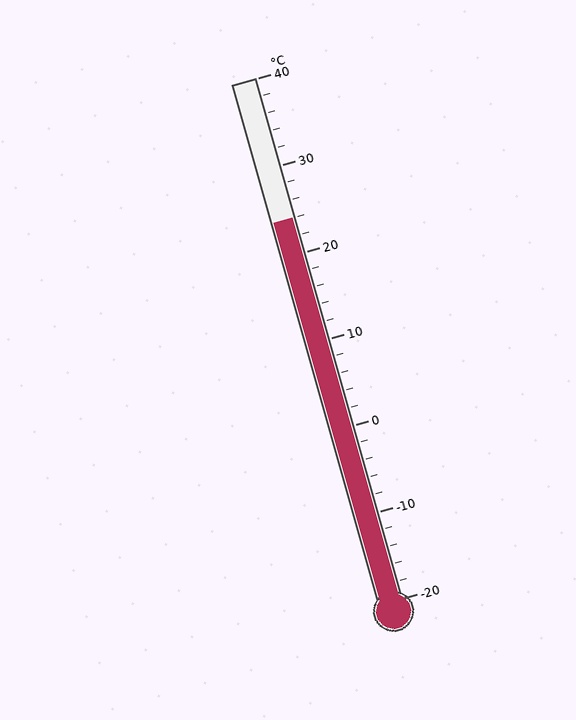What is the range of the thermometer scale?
The thermometer scale ranges from -20°C to 40°C.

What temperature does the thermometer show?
The thermometer shows approximately 24°C.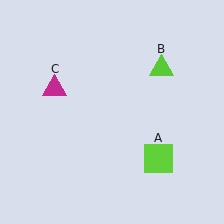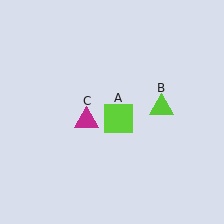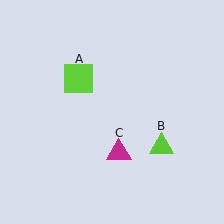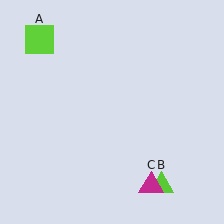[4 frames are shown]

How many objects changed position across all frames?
3 objects changed position: lime square (object A), lime triangle (object B), magenta triangle (object C).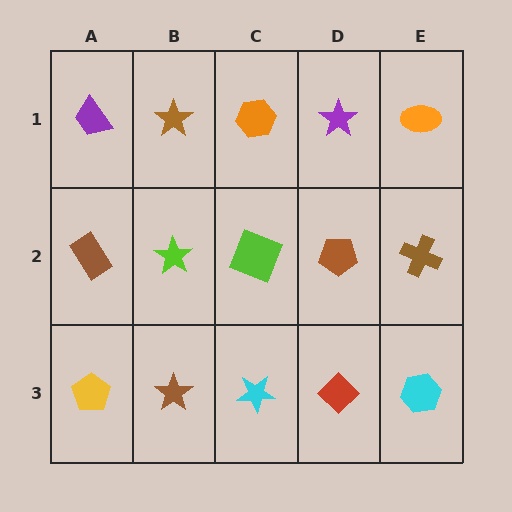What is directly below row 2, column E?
A cyan hexagon.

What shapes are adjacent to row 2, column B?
A brown star (row 1, column B), a brown star (row 3, column B), a brown rectangle (row 2, column A), a lime square (row 2, column C).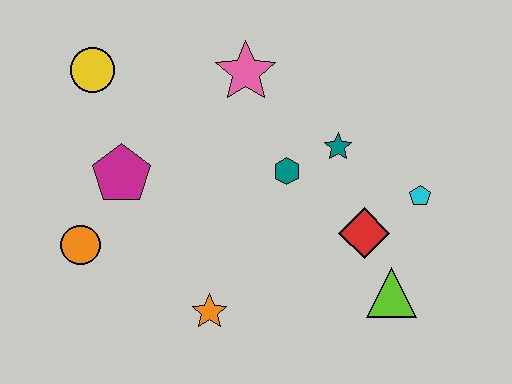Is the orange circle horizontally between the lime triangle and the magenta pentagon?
No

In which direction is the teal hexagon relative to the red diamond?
The teal hexagon is to the left of the red diamond.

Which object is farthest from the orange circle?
The cyan pentagon is farthest from the orange circle.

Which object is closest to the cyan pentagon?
The red diamond is closest to the cyan pentagon.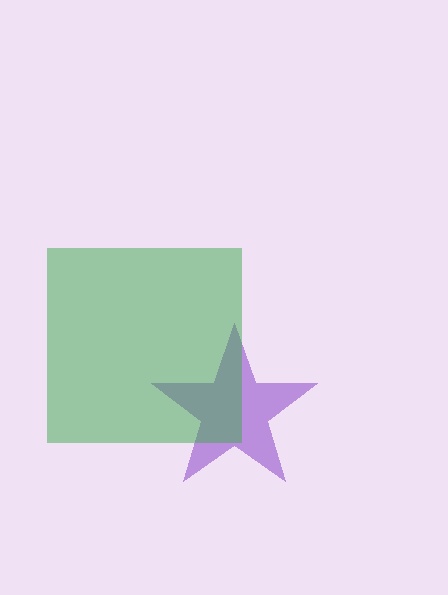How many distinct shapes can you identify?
There are 2 distinct shapes: a purple star, a green square.